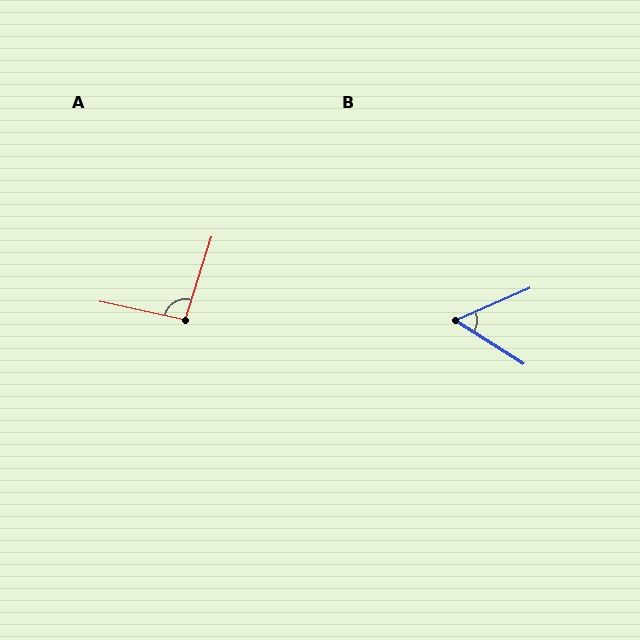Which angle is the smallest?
B, at approximately 56 degrees.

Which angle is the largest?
A, at approximately 96 degrees.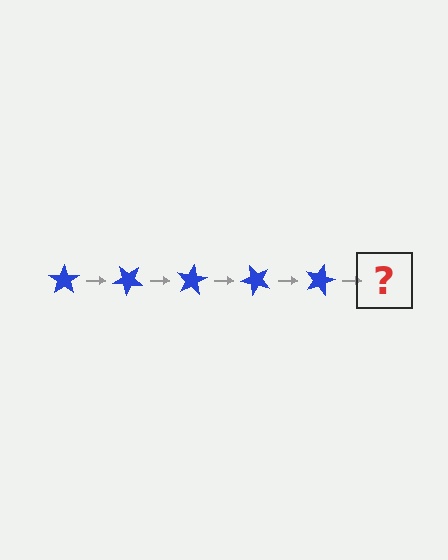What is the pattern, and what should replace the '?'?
The pattern is that the star rotates 40 degrees each step. The '?' should be a blue star rotated 200 degrees.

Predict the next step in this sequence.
The next step is a blue star rotated 200 degrees.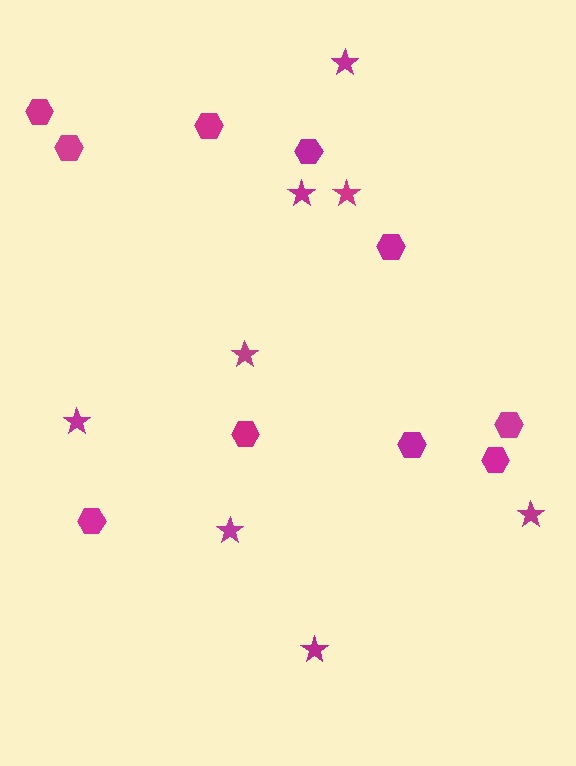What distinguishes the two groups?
There are 2 groups: one group of stars (8) and one group of hexagons (10).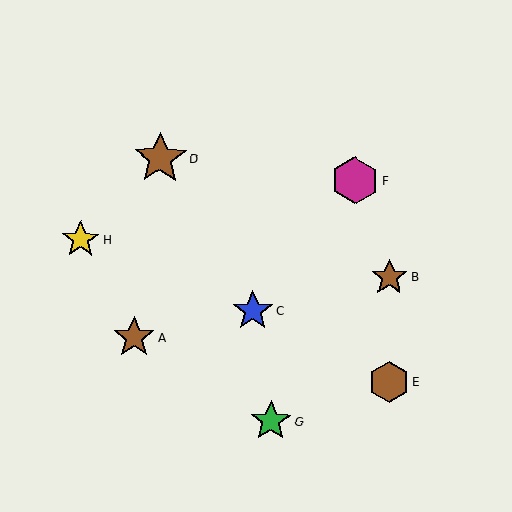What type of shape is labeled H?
Shape H is a yellow star.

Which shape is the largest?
The brown star (labeled D) is the largest.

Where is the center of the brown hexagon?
The center of the brown hexagon is at (389, 382).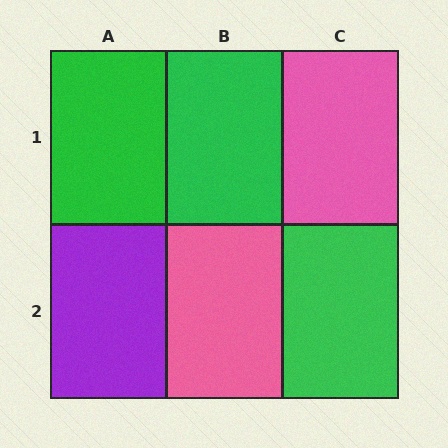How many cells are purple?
1 cell is purple.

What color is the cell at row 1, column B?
Green.